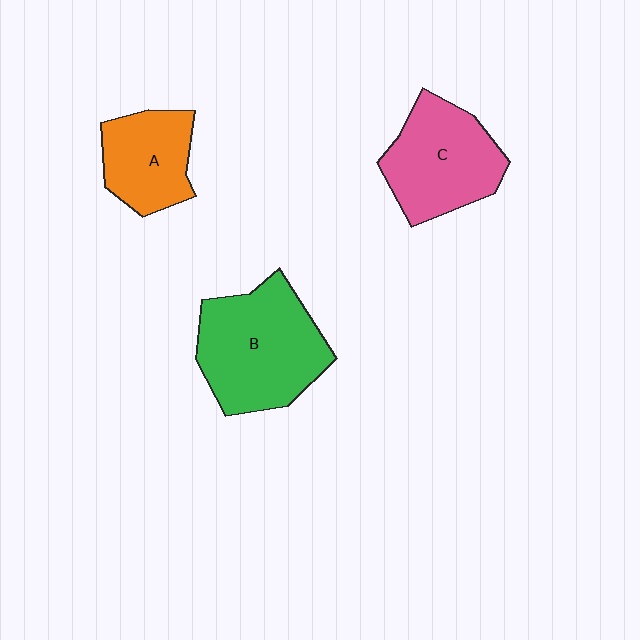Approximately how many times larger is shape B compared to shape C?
Approximately 1.2 times.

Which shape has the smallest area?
Shape A (orange).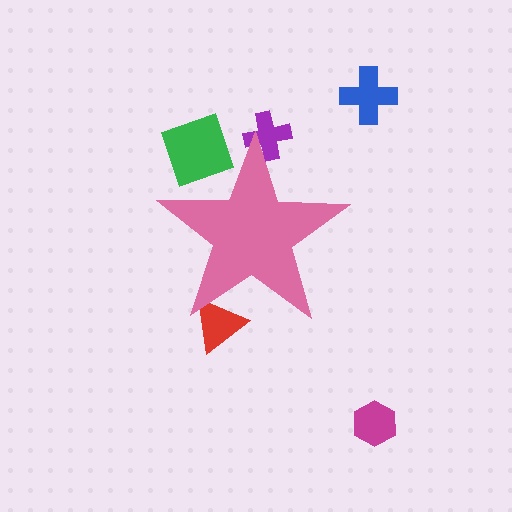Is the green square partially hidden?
Yes, the green square is partially hidden behind the pink star.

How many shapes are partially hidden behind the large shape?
3 shapes are partially hidden.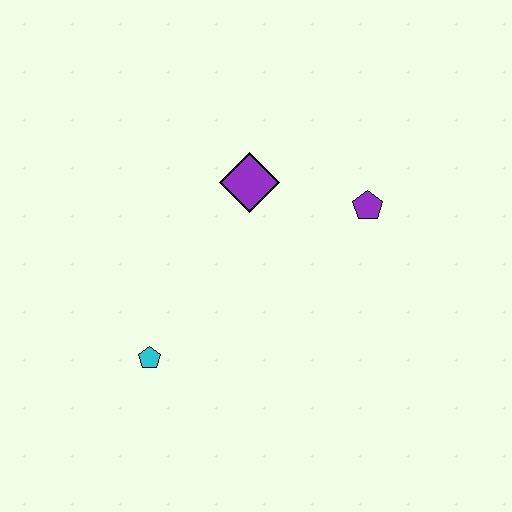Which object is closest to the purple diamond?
The purple pentagon is closest to the purple diamond.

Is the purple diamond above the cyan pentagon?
Yes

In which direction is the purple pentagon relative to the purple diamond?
The purple pentagon is to the right of the purple diamond.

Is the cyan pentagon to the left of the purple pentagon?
Yes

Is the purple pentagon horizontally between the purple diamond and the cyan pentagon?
No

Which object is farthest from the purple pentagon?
The cyan pentagon is farthest from the purple pentagon.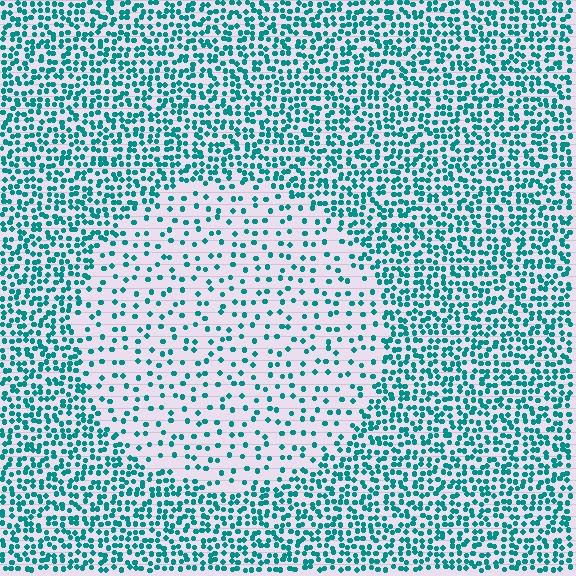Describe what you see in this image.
The image contains small teal elements arranged at two different densities. A circle-shaped region is visible where the elements are less densely packed than the surrounding area.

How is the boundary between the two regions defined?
The boundary is defined by a change in element density (approximately 2.6x ratio). All elements are the same color, size, and shape.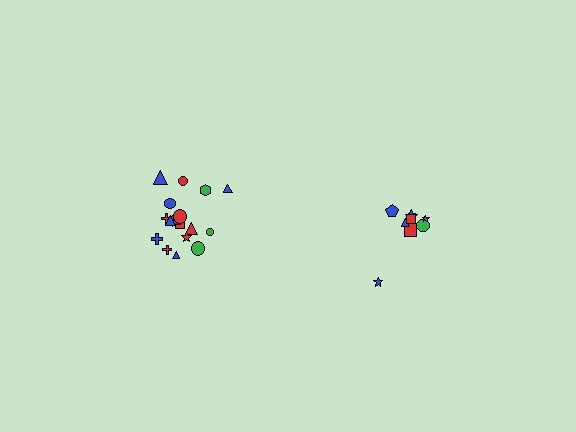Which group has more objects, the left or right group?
The left group.